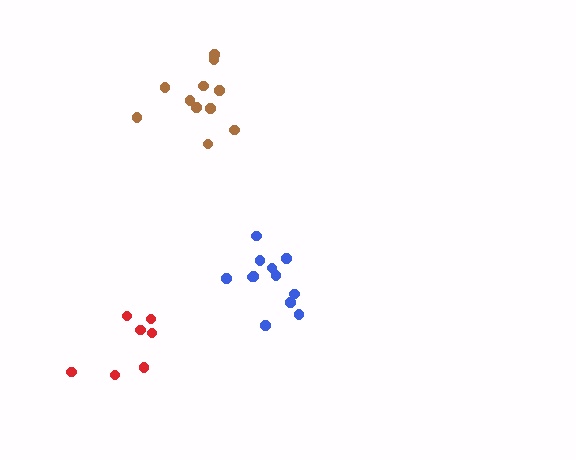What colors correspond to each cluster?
The clusters are colored: brown, blue, red.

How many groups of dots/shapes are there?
There are 3 groups.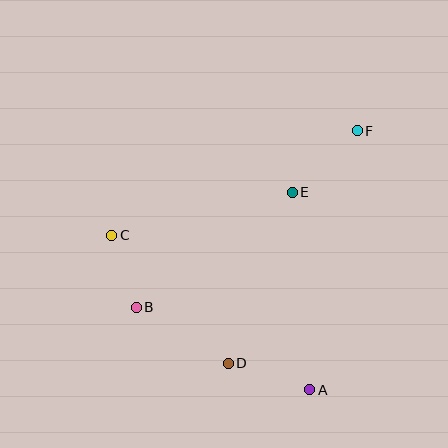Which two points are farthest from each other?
Points B and F are farthest from each other.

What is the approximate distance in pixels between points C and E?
The distance between C and E is approximately 186 pixels.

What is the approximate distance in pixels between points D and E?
The distance between D and E is approximately 183 pixels.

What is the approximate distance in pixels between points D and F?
The distance between D and F is approximately 266 pixels.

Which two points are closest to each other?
Points B and C are closest to each other.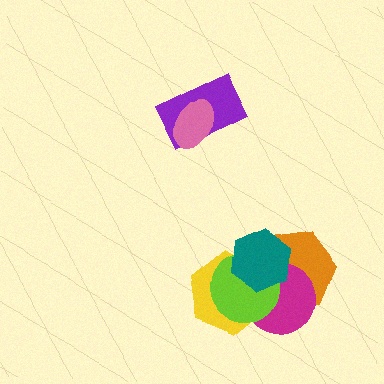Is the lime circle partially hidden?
Yes, it is partially covered by another shape.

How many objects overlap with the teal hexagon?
4 objects overlap with the teal hexagon.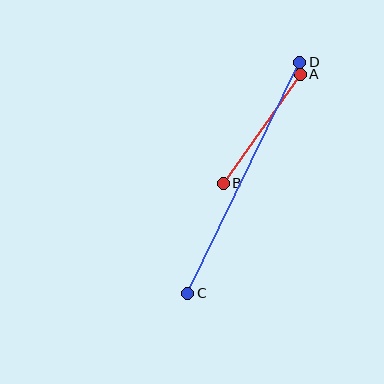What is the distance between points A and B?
The distance is approximately 133 pixels.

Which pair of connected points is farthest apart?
Points C and D are farthest apart.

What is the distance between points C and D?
The distance is approximately 257 pixels.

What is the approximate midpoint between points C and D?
The midpoint is at approximately (244, 178) pixels.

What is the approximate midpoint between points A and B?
The midpoint is at approximately (262, 129) pixels.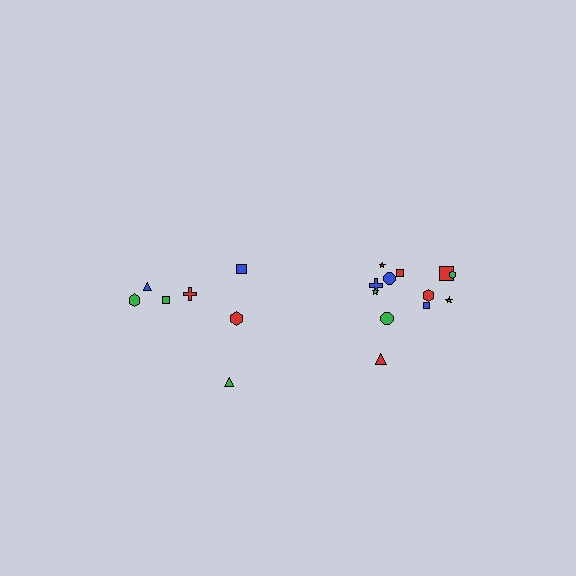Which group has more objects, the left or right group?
The right group.